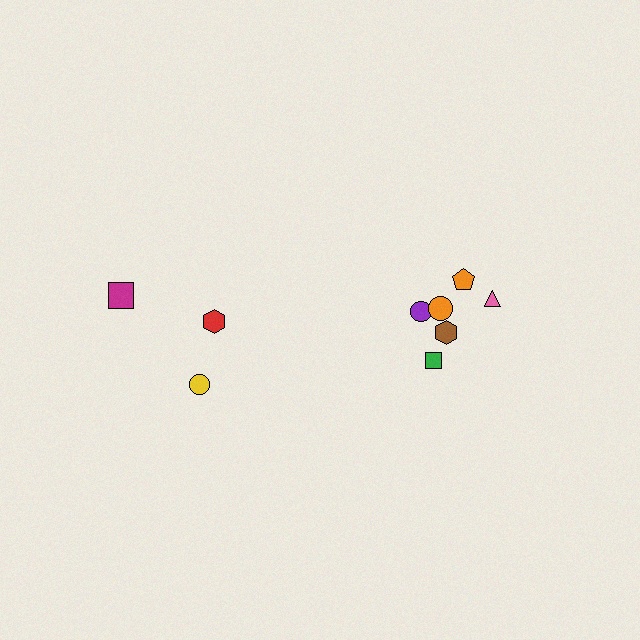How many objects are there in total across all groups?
There are 9 objects.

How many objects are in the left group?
There are 3 objects.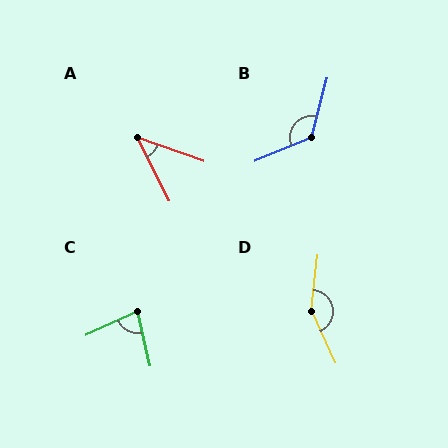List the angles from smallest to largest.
A (44°), C (79°), B (127°), D (149°).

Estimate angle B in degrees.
Approximately 127 degrees.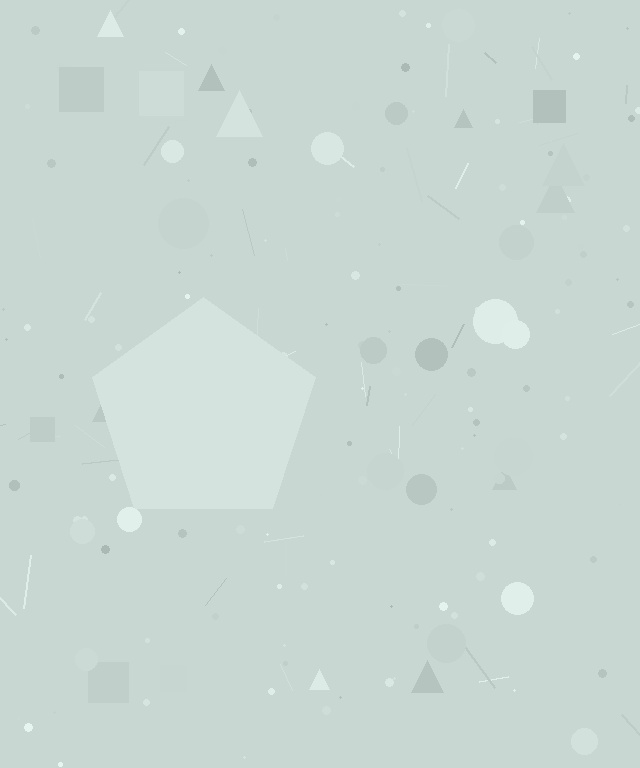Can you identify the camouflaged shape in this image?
The camouflaged shape is a pentagon.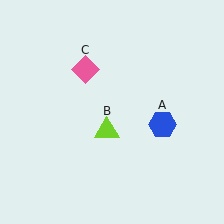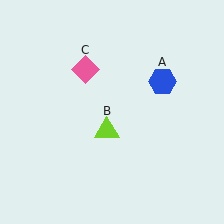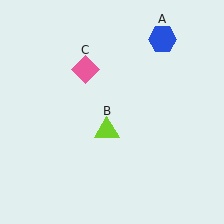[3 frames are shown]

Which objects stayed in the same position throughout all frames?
Lime triangle (object B) and pink diamond (object C) remained stationary.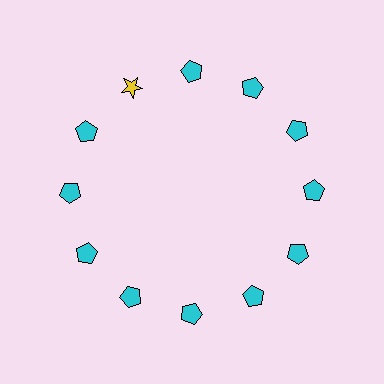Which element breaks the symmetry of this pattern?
The yellow star at roughly the 11 o'clock position breaks the symmetry. All other shapes are cyan pentagons.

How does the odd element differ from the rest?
It differs in both color (yellow instead of cyan) and shape (star instead of pentagon).